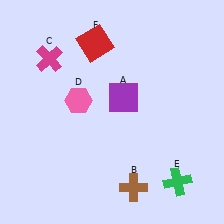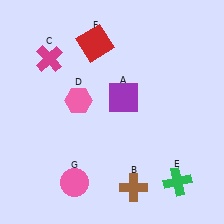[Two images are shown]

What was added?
A pink circle (G) was added in Image 2.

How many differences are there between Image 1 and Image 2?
There is 1 difference between the two images.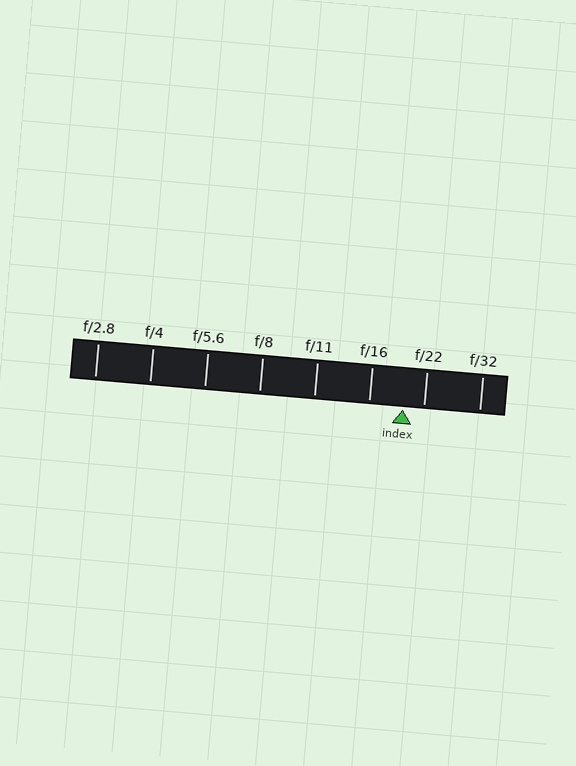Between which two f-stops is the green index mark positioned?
The index mark is between f/16 and f/22.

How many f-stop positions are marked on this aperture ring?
There are 8 f-stop positions marked.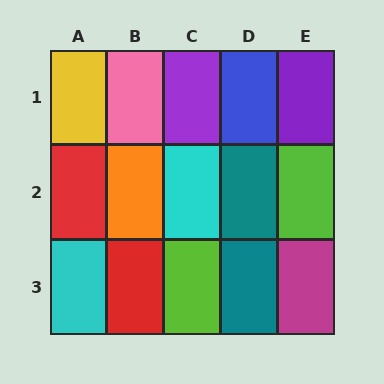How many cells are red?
2 cells are red.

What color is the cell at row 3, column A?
Cyan.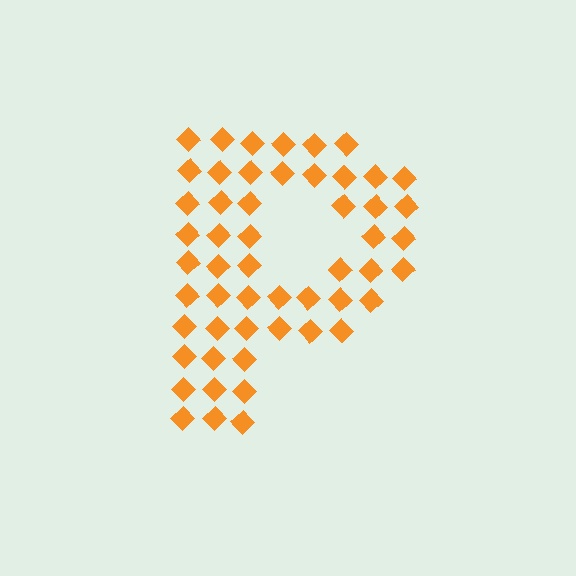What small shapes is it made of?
It is made of small diamonds.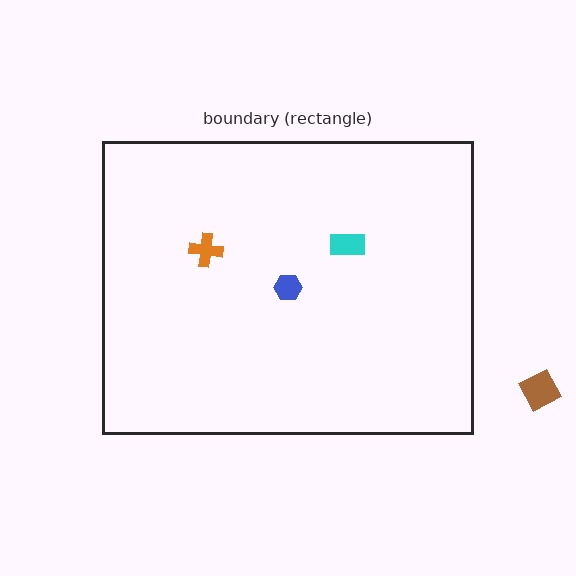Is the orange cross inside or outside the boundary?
Inside.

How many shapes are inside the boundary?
3 inside, 1 outside.